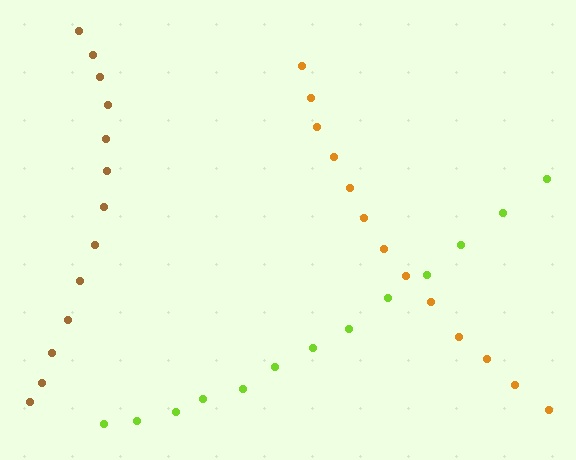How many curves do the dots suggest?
There are 3 distinct paths.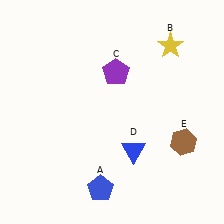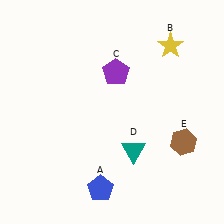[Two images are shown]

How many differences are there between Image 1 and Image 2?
There is 1 difference between the two images.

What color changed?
The triangle (D) changed from blue in Image 1 to teal in Image 2.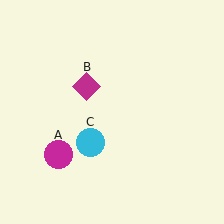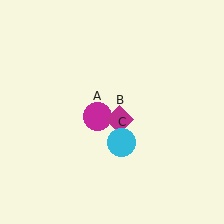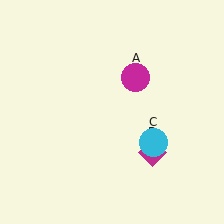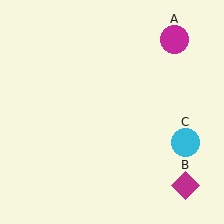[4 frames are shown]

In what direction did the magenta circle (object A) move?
The magenta circle (object A) moved up and to the right.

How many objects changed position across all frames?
3 objects changed position: magenta circle (object A), magenta diamond (object B), cyan circle (object C).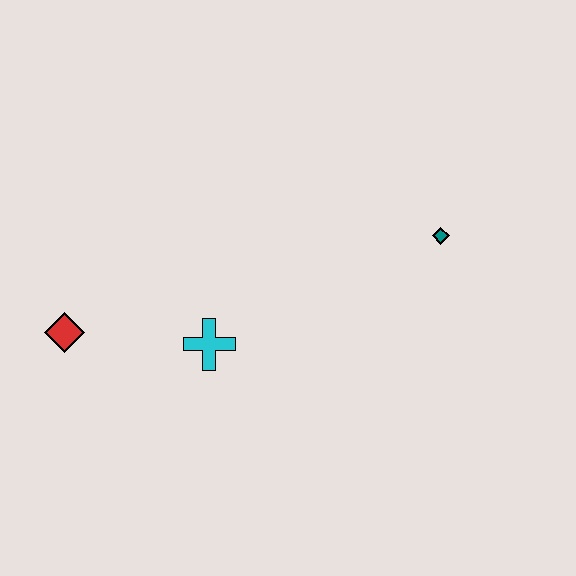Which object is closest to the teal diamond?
The cyan cross is closest to the teal diamond.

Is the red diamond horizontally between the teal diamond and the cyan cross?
No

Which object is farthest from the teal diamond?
The red diamond is farthest from the teal diamond.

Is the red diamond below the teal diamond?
Yes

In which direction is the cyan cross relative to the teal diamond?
The cyan cross is to the left of the teal diamond.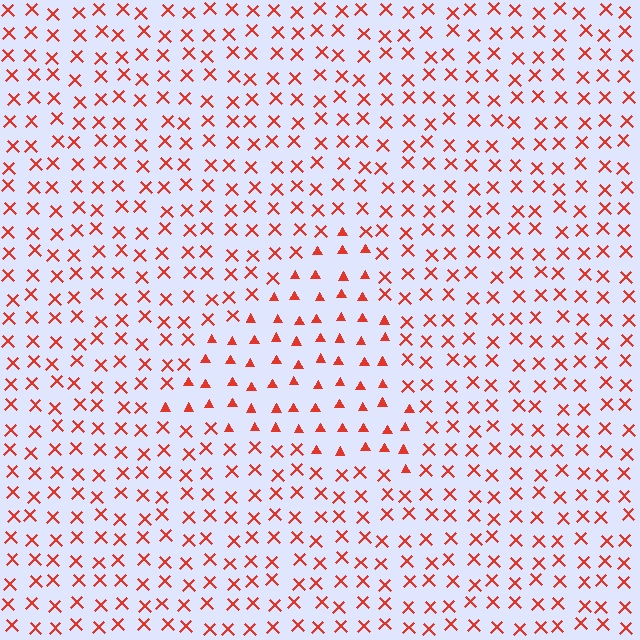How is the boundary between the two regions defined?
The boundary is defined by a change in element shape: triangles inside vs. X marks outside. All elements share the same color and spacing.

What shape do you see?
I see a triangle.